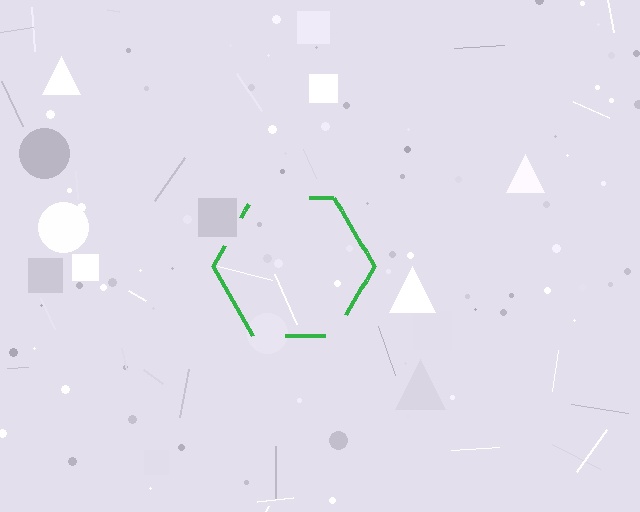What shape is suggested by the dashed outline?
The dashed outline suggests a hexagon.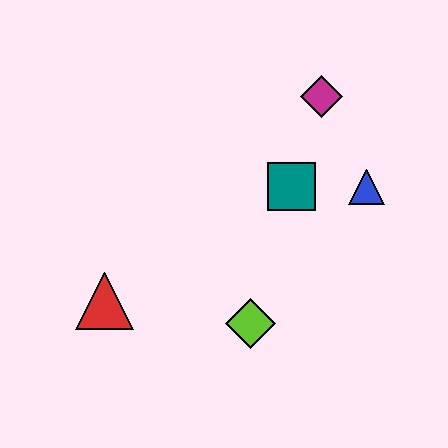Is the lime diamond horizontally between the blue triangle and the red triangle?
Yes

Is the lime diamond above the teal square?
No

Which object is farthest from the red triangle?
The magenta diamond is farthest from the red triangle.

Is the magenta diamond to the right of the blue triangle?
No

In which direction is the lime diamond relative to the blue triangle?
The lime diamond is below the blue triangle.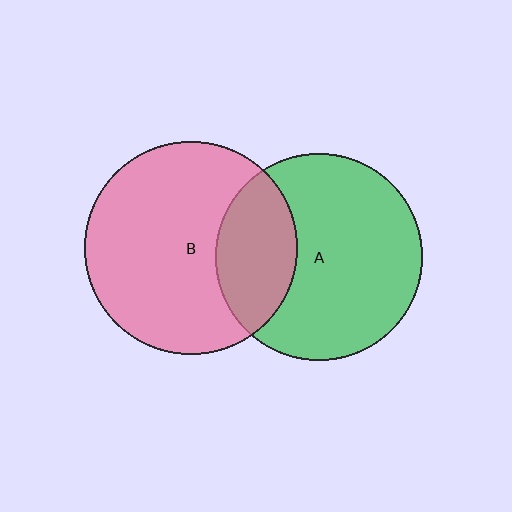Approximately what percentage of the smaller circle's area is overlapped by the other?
Approximately 30%.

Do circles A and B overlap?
Yes.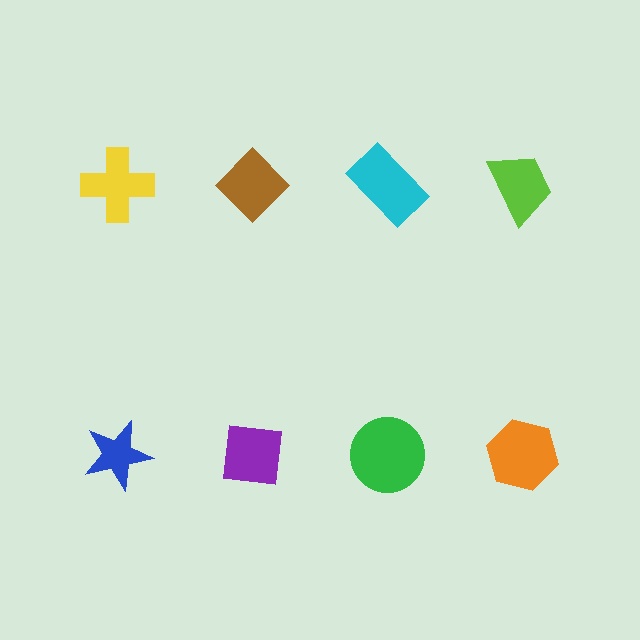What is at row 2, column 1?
A blue star.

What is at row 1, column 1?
A yellow cross.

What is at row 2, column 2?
A purple square.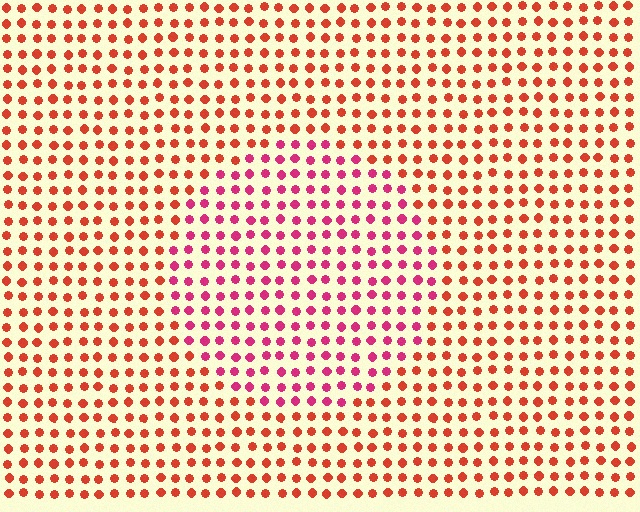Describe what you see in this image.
The image is filled with small red elements in a uniform arrangement. A circle-shaped region is visible where the elements are tinted to a slightly different hue, forming a subtle color boundary.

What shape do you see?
I see a circle.